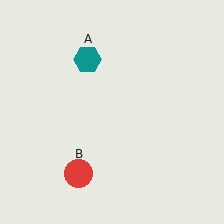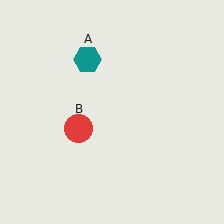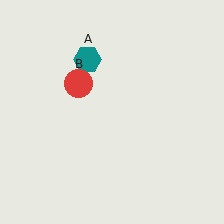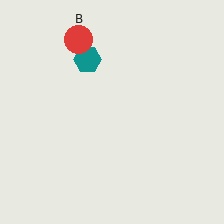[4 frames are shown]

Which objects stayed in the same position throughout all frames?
Teal hexagon (object A) remained stationary.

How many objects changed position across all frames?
1 object changed position: red circle (object B).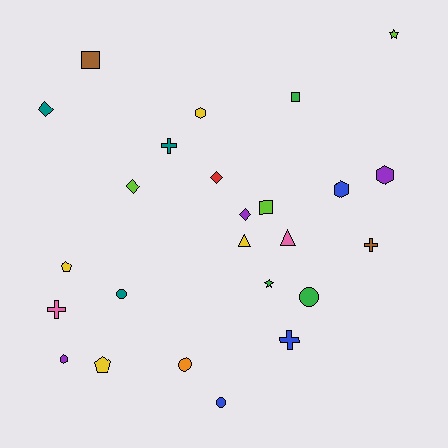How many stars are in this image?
There are 2 stars.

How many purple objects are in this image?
There are 3 purple objects.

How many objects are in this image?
There are 25 objects.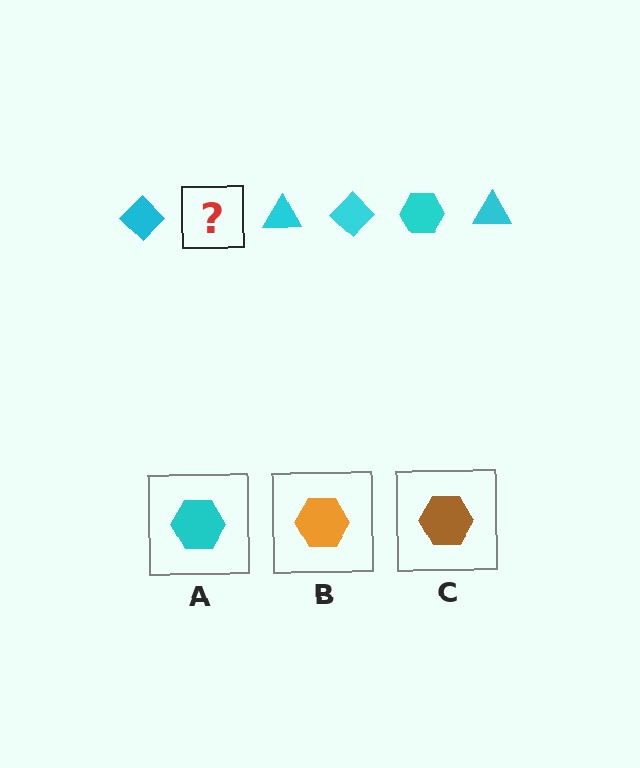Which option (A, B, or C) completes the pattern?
A.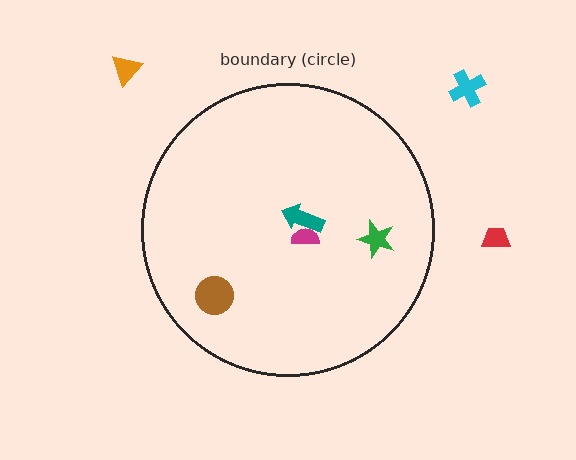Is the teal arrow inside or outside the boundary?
Inside.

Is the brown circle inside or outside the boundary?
Inside.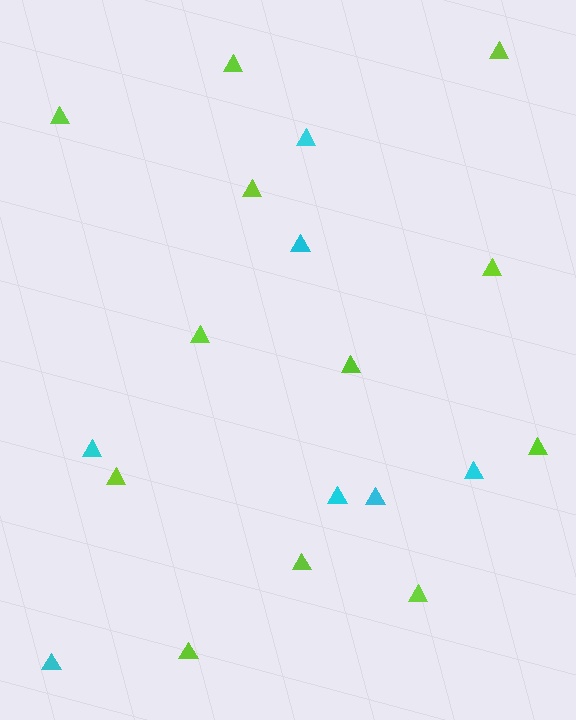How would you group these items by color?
There are 2 groups: one group of lime triangles (12) and one group of cyan triangles (7).